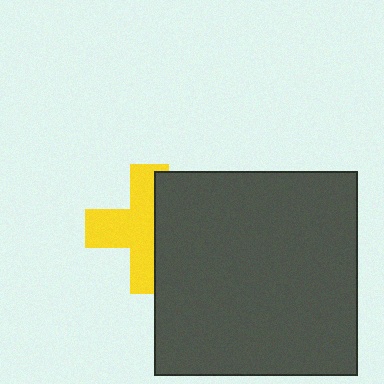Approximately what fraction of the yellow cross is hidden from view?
Roughly 43% of the yellow cross is hidden behind the dark gray rectangle.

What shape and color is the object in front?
The object in front is a dark gray rectangle.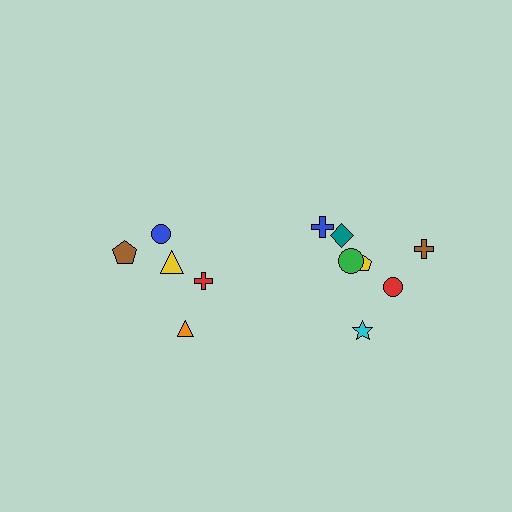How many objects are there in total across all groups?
There are 12 objects.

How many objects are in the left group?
There are 5 objects.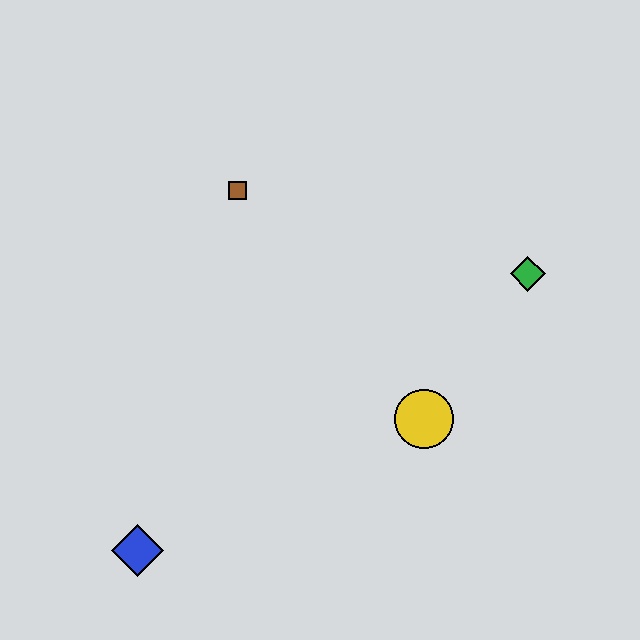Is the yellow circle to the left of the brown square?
No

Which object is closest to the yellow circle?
The green diamond is closest to the yellow circle.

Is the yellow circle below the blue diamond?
No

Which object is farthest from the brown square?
The blue diamond is farthest from the brown square.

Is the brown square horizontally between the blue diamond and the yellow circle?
Yes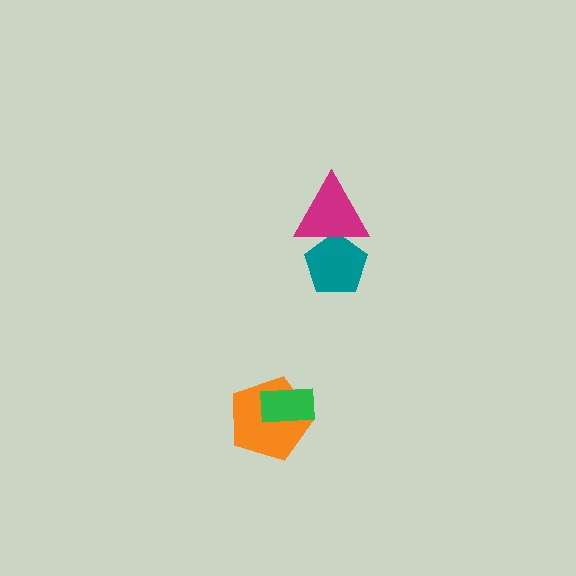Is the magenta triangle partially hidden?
No, no other shape covers it.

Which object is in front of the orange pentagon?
The green rectangle is in front of the orange pentagon.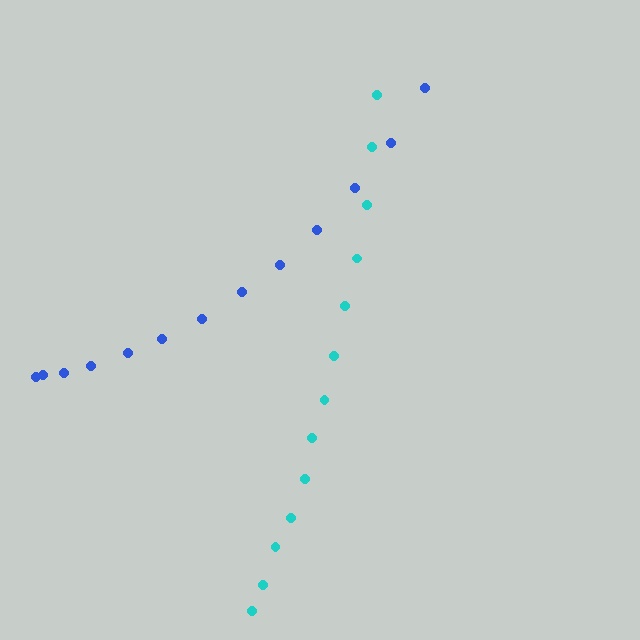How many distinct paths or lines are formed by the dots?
There are 2 distinct paths.